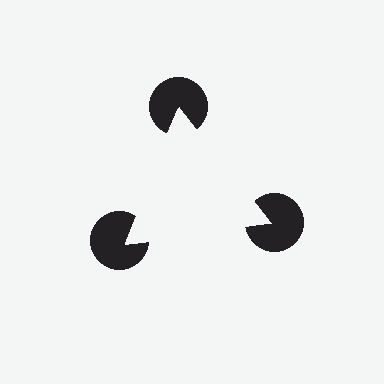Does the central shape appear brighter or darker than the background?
It typically appears slightly brighter than the background, even though no actual brightness change is drawn.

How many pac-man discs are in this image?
There are 3 — one at each vertex of the illusory triangle.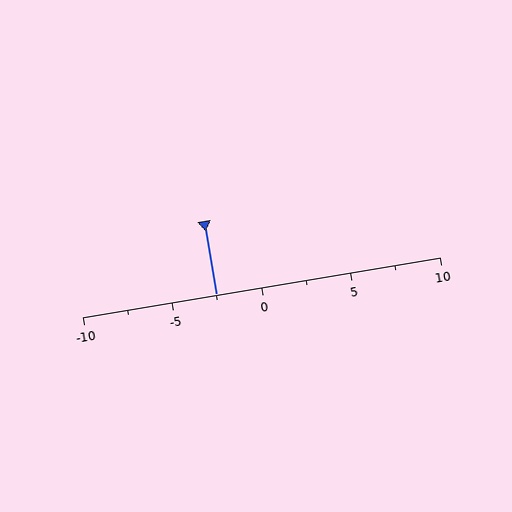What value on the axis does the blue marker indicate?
The marker indicates approximately -2.5.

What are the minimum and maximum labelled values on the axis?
The axis runs from -10 to 10.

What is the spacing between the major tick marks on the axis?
The major ticks are spaced 5 apart.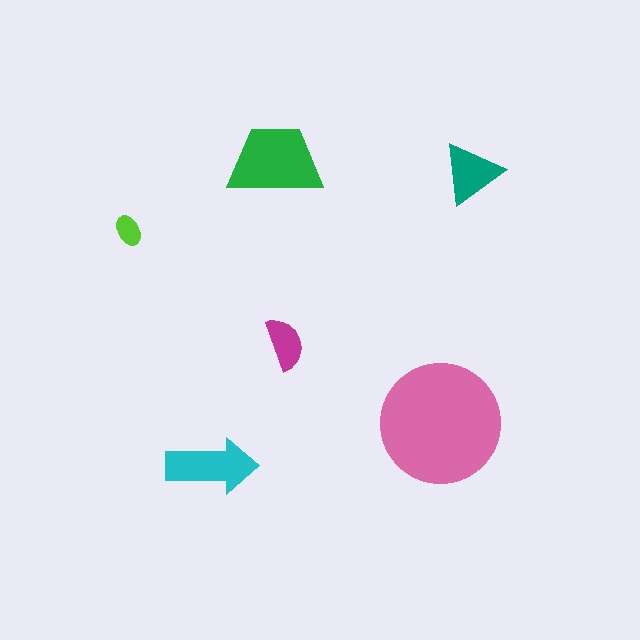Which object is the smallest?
The lime ellipse.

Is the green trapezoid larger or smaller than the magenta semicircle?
Larger.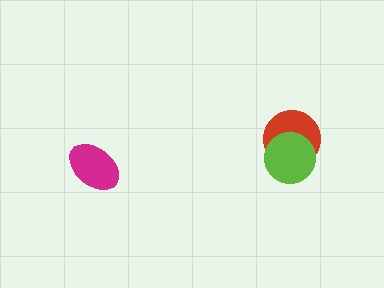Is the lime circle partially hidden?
No, no other shape covers it.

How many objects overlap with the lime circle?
1 object overlaps with the lime circle.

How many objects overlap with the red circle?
1 object overlaps with the red circle.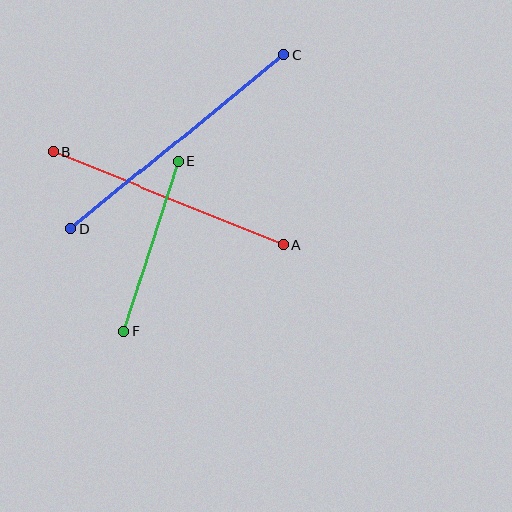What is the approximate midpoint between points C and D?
The midpoint is at approximately (177, 142) pixels.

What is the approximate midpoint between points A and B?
The midpoint is at approximately (169, 199) pixels.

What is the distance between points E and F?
The distance is approximately 180 pixels.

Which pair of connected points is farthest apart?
Points C and D are farthest apart.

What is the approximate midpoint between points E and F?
The midpoint is at approximately (151, 247) pixels.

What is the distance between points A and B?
The distance is approximately 248 pixels.